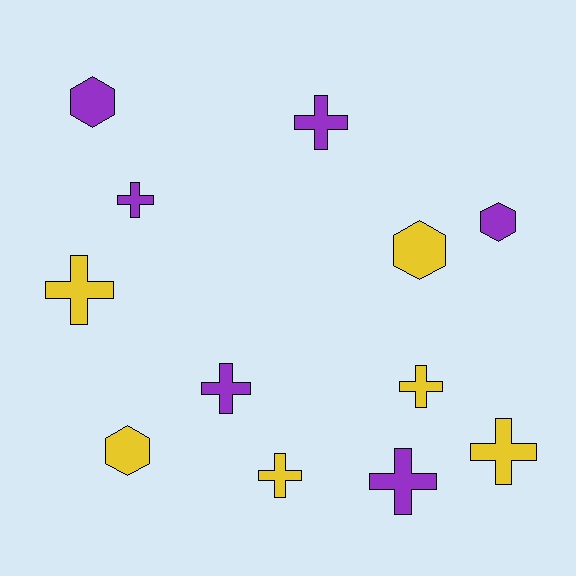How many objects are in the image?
There are 12 objects.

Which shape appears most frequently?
Cross, with 8 objects.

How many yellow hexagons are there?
There are 2 yellow hexagons.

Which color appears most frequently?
Purple, with 6 objects.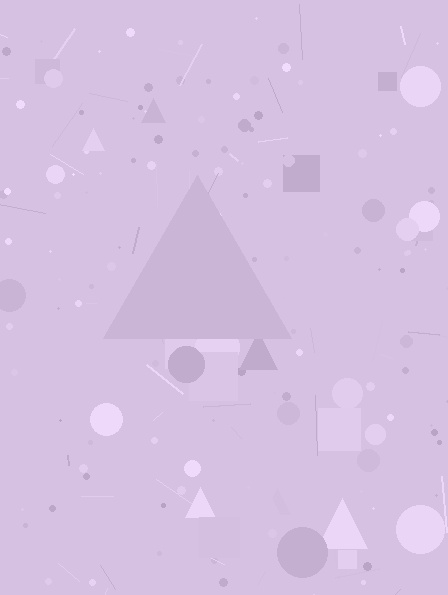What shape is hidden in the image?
A triangle is hidden in the image.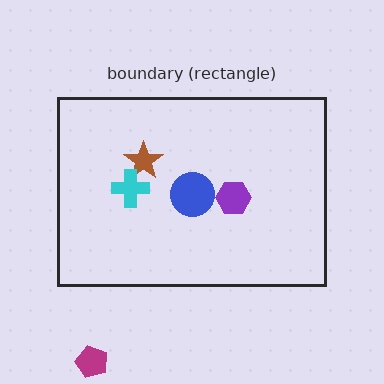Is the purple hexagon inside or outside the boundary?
Inside.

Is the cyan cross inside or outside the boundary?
Inside.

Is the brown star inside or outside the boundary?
Inside.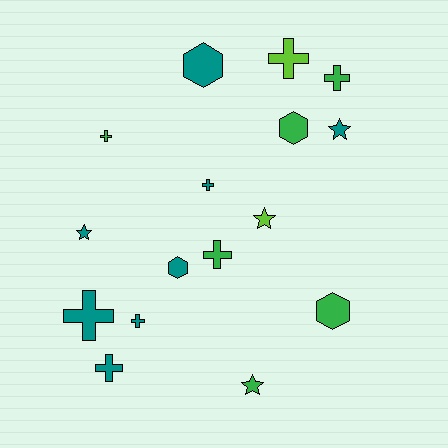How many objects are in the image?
There are 16 objects.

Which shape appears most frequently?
Cross, with 8 objects.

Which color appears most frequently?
Teal, with 8 objects.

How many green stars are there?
There is 1 green star.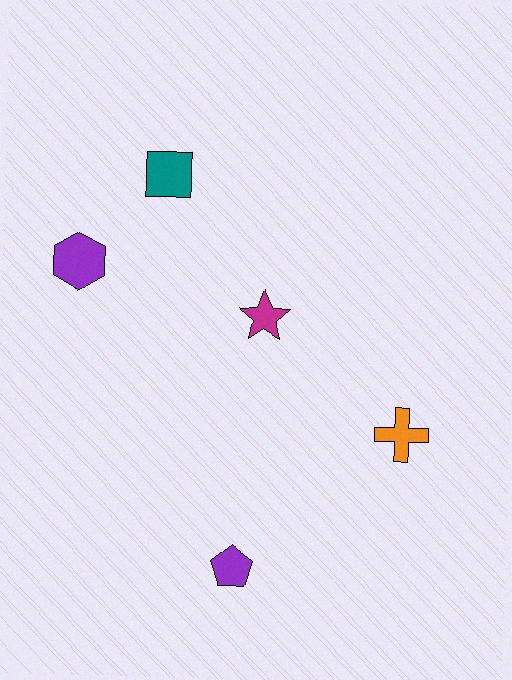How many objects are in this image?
There are 5 objects.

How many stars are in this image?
There is 1 star.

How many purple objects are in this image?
There are 2 purple objects.